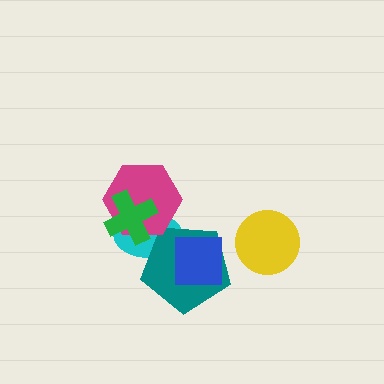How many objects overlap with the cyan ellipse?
4 objects overlap with the cyan ellipse.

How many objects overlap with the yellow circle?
0 objects overlap with the yellow circle.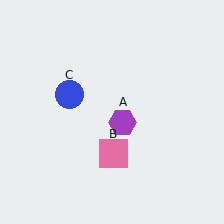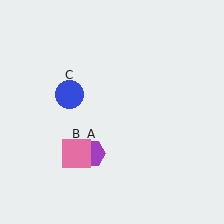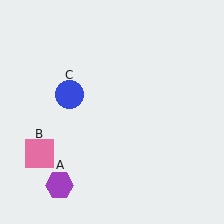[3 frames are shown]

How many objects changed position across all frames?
2 objects changed position: purple hexagon (object A), pink square (object B).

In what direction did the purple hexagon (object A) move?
The purple hexagon (object A) moved down and to the left.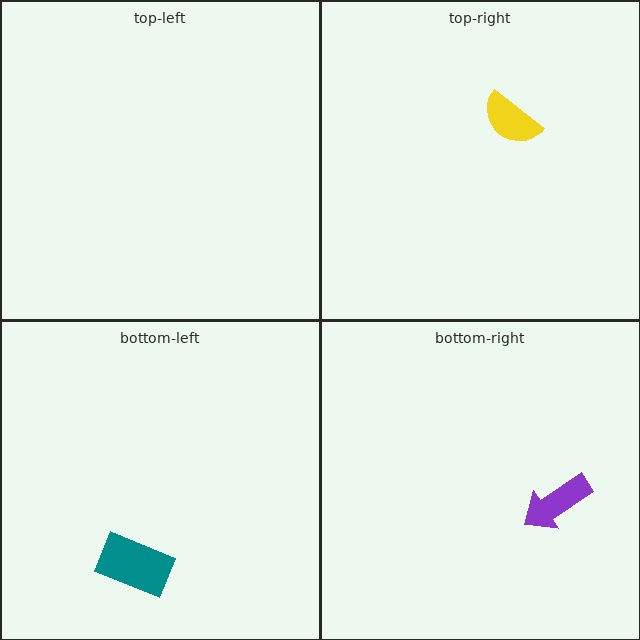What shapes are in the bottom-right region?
The purple arrow.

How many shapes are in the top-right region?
1.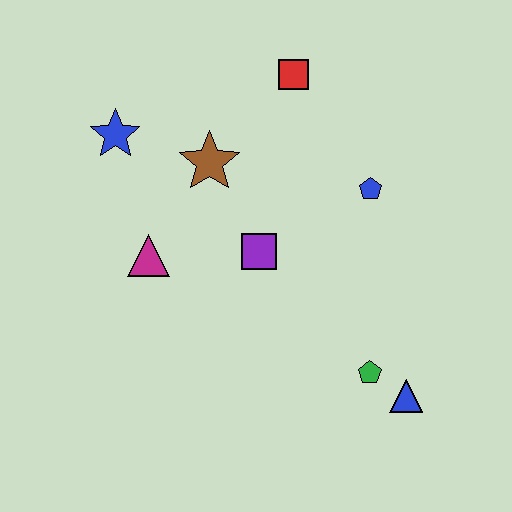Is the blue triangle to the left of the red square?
No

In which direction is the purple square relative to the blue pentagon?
The purple square is to the left of the blue pentagon.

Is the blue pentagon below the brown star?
Yes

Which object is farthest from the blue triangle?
The blue star is farthest from the blue triangle.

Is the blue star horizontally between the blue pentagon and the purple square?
No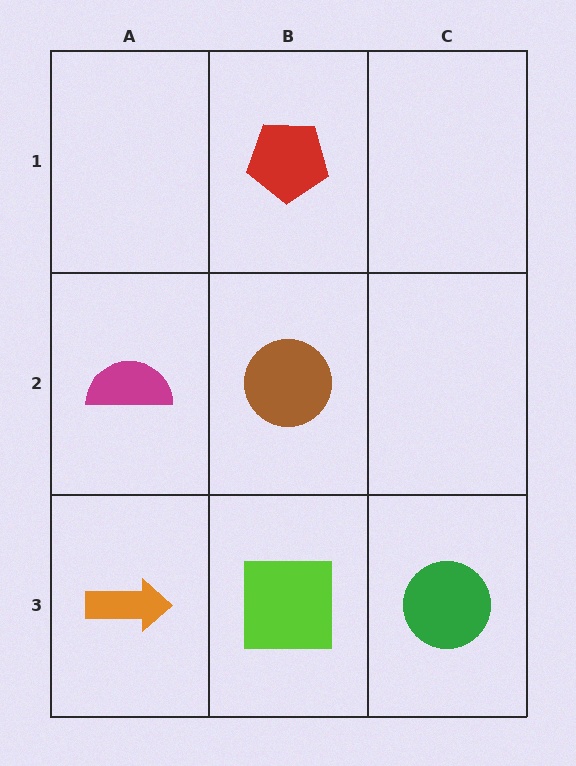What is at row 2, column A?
A magenta semicircle.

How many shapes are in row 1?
1 shape.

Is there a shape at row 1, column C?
No, that cell is empty.